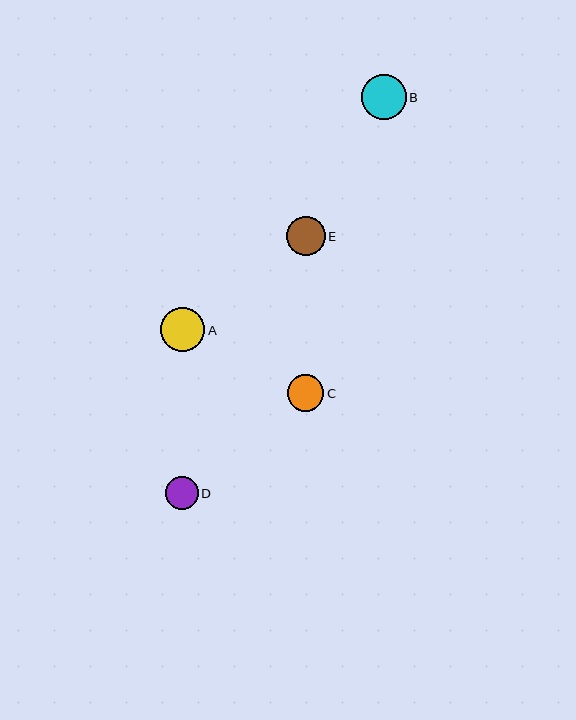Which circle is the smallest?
Circle D is the smallest with a size of approximately 32 pixels.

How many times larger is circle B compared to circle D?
Circle B is approximately 1.4 times the size of circle D.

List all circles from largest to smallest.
From largest to smallest: B, A, E, C, D.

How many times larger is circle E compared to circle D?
Circle E is approximately 1.2 times the size of circle D.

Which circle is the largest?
Circle B is the largest with a size of approximately 45 pixels.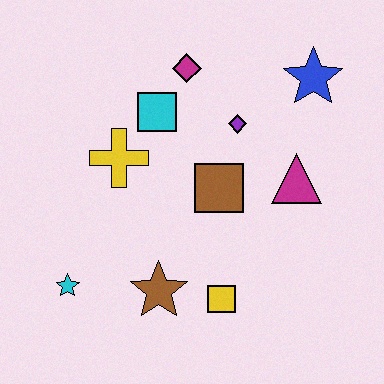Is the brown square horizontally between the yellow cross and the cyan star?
No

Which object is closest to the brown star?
The yellow square is closest to the brown star.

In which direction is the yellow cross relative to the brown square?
The yellow cross is to the left of the brown square.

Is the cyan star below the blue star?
Yes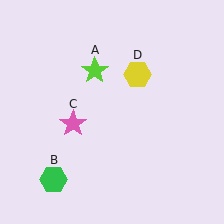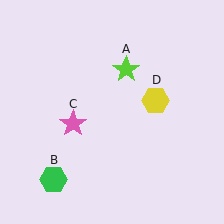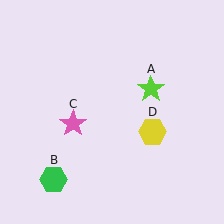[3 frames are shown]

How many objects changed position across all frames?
2 objects changed position: lime star (object A), yellow hexagon (object D).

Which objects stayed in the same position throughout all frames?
Green hexagon (object B) and pink star (object C) remained stationary.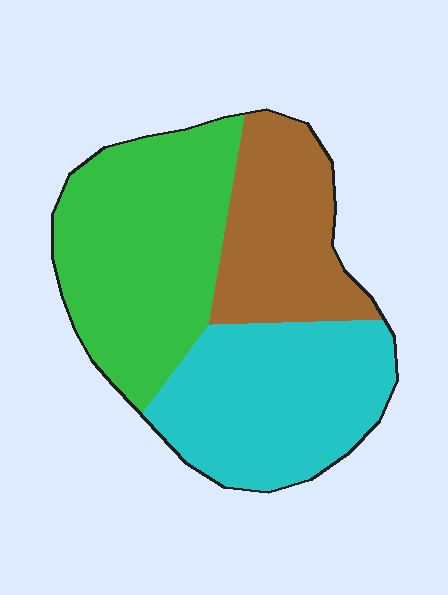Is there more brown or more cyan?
Cyan.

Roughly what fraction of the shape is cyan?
Cyan takes up between a third and a half of the shape.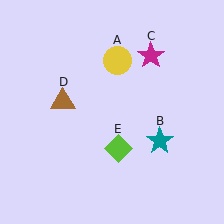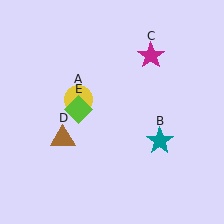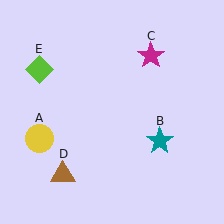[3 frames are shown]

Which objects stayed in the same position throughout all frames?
Teal star (object B) and magenta star (object C) remained stationary.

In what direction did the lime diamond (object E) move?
The lime diamond (object E) moved up and to the left.